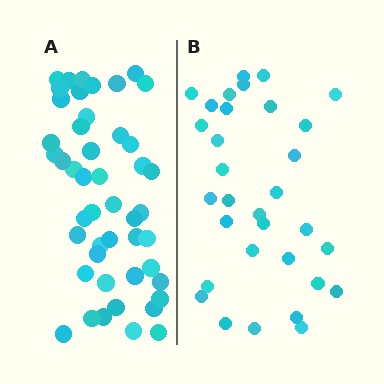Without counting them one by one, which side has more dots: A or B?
Region A (the left region) has more dots.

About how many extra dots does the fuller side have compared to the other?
Region A has approximately 15 more dots than region B.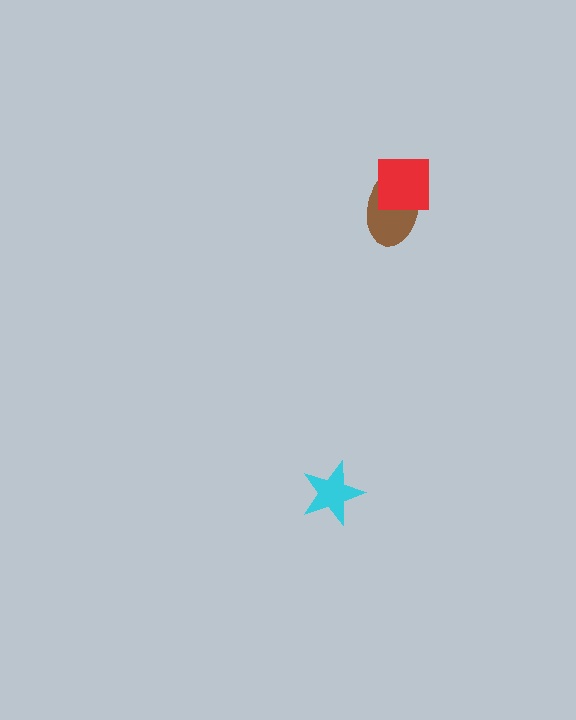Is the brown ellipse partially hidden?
Yes, it is partially covered by another shape.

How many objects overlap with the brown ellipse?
1 object overlaps with the brown ellipse.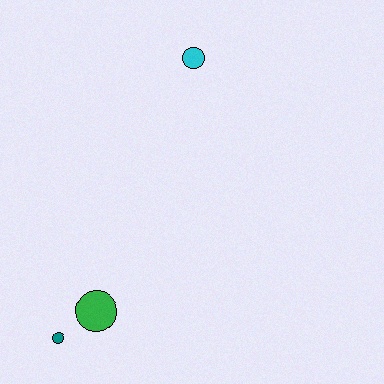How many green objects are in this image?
There is 1 green object.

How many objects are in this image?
There are 3 objects.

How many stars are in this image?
There are no stars.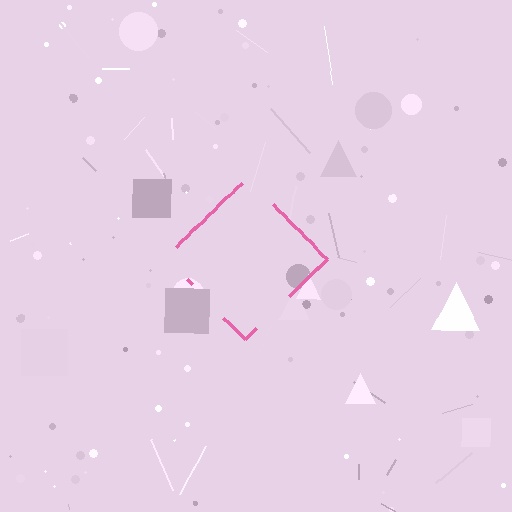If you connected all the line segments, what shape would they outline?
They would outline a diamond.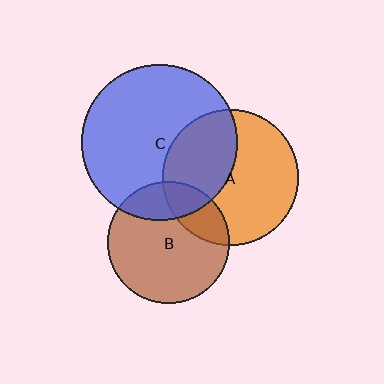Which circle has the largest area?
Circle C (blue).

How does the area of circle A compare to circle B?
Approximately 1.3 times.